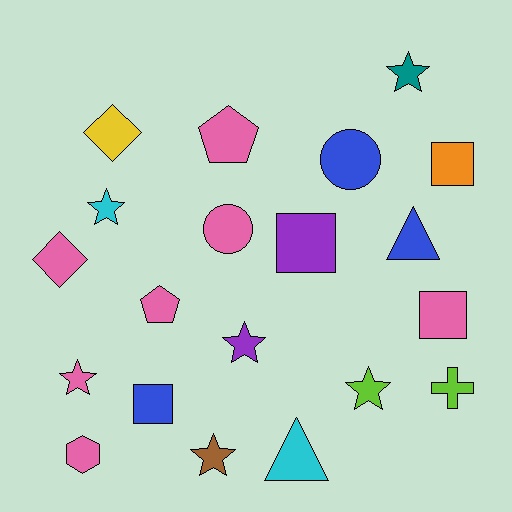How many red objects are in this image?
There are no red objects.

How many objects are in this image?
There are 20 objects.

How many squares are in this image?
There are 4 squares.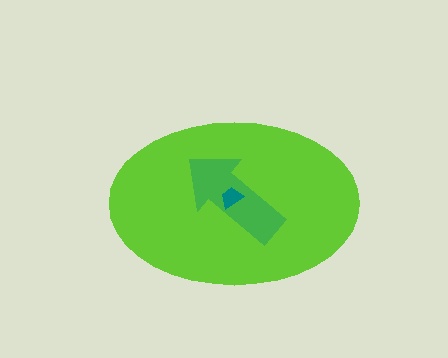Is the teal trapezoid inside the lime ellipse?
Yes.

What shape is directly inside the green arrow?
The teal trapezoid.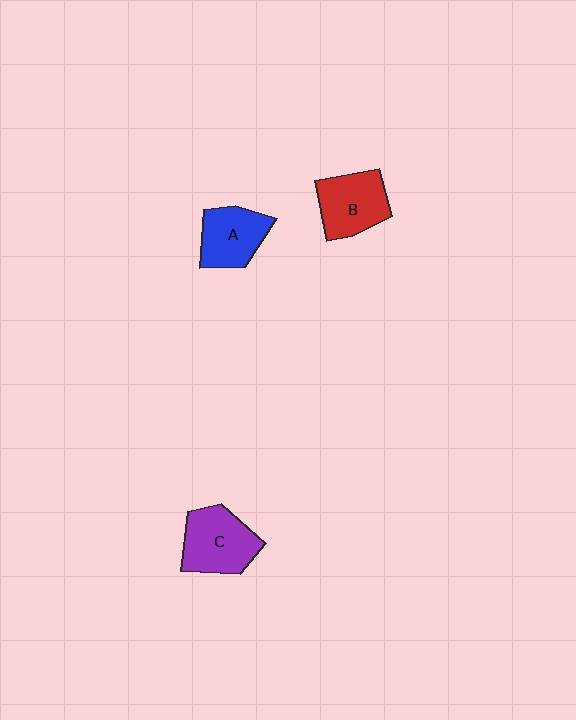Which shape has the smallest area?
Shape A (blue).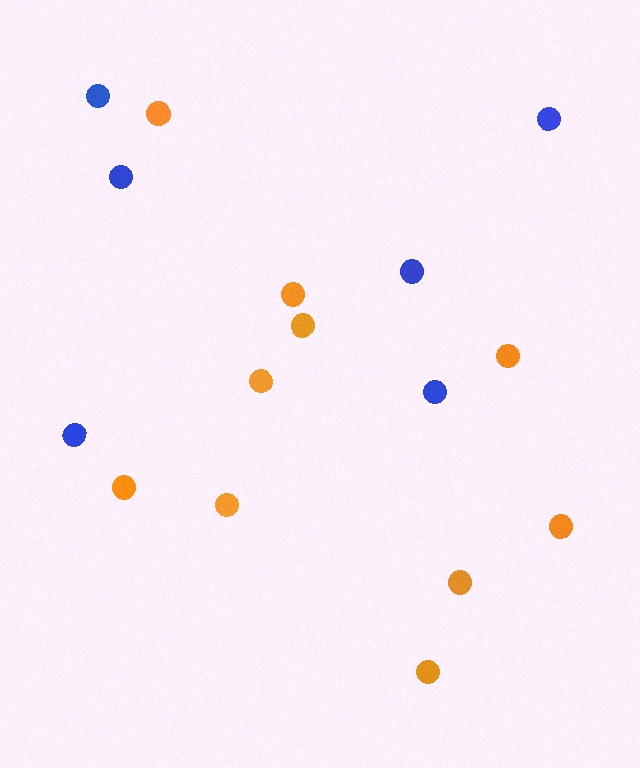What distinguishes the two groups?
There are 2 groups: one group of orange circles (10) and one group of blue circles (6).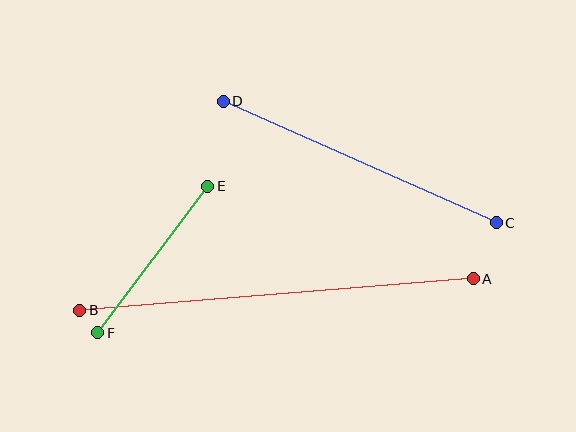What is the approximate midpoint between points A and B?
The midpoint is at approximately (277, 295) pixels.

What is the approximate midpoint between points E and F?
The midpoint is at approximately (153, 259) pixels.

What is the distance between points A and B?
The distance is approximately 395 pixels.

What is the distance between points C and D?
The distance is approximately 299 pixels.